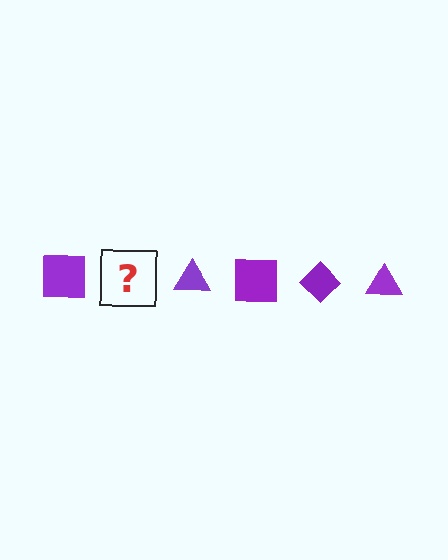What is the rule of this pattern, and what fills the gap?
The rule is that the pattern cycles through square, diamond, triangle shapes in purple. The gap should be filled with a purple diamond.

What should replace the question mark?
The question mark should be replaced with a purple diamond.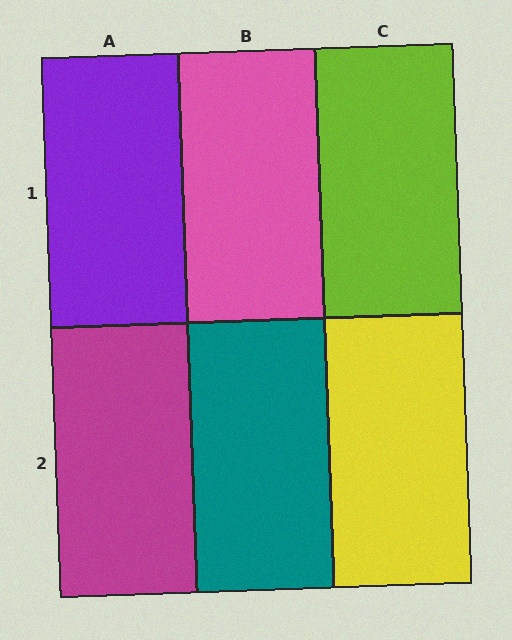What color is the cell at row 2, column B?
Teal.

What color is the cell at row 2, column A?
Magenta.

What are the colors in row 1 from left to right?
Purple, pink, lime.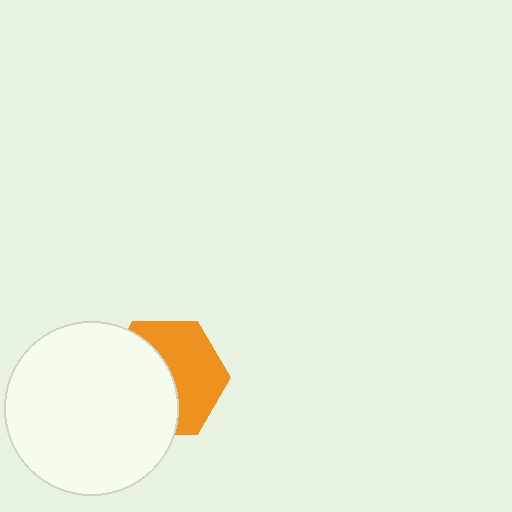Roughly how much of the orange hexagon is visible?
About half of it is visible (roughly 50%).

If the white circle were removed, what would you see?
You would see the complete orange hexagon.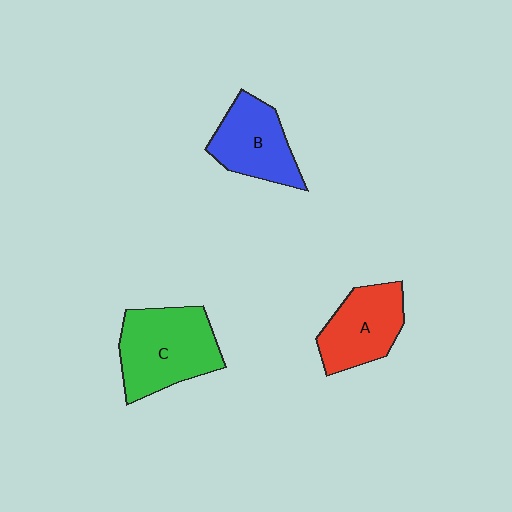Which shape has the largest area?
Shape C (green).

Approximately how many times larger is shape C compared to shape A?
Approximately 1.3 times.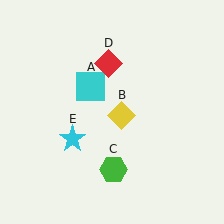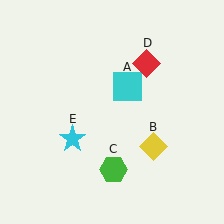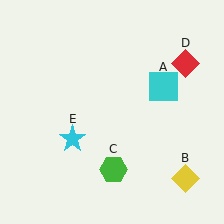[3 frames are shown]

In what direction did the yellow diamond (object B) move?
The yellow diamond (object B) moved down and to the right.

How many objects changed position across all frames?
3 objects changed position: cyan square (object A), yellow diamond (object B), red diamond (object D).